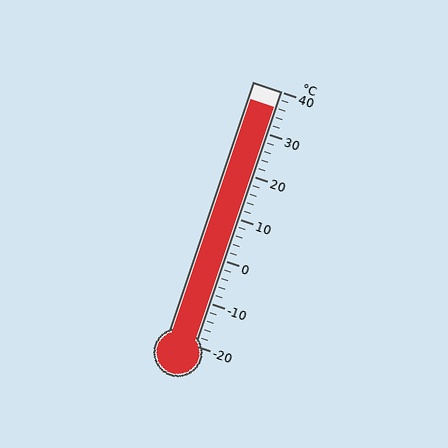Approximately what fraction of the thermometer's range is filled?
The thermometer is filled to approximately 95% of its range.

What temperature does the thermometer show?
The thermometer shows approximately 36°C.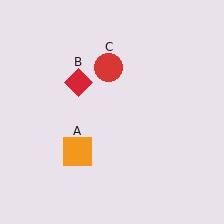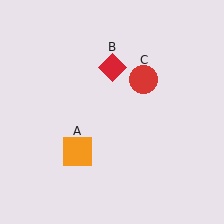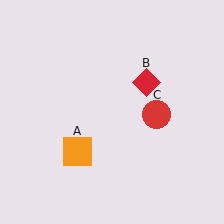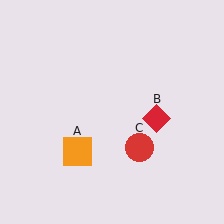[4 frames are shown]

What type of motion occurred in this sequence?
The red diamond (object B), red circle (object C) rotated clockwise around the center of the scene.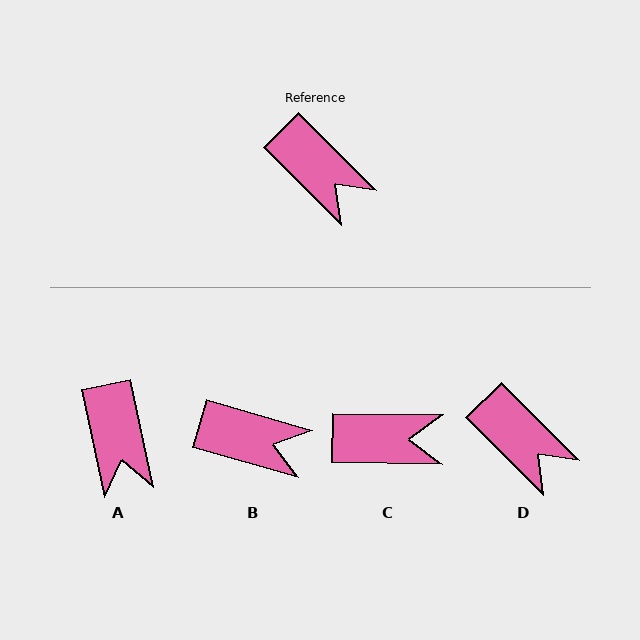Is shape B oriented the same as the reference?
No, it is off by about 29 degrees.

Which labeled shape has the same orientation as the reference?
D.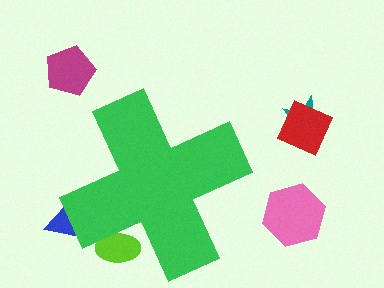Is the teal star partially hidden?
No, the teal star is fully visible.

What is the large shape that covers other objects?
A green cross.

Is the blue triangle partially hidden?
Yes, the blue triangle is partially hidden behind the green cross.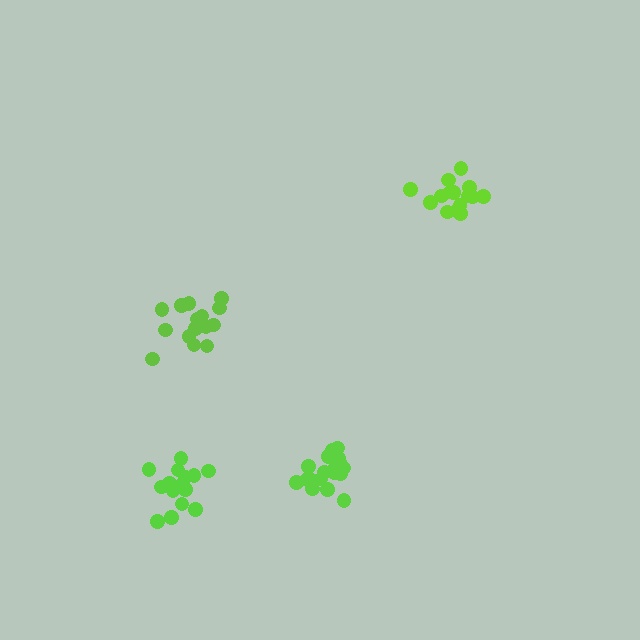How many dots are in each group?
Group 1: 15 dots, Group 2: 15 dots, Group 3: 17 dots, Group 4: 19 dots (66 total).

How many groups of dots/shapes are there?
There are 4 groups.